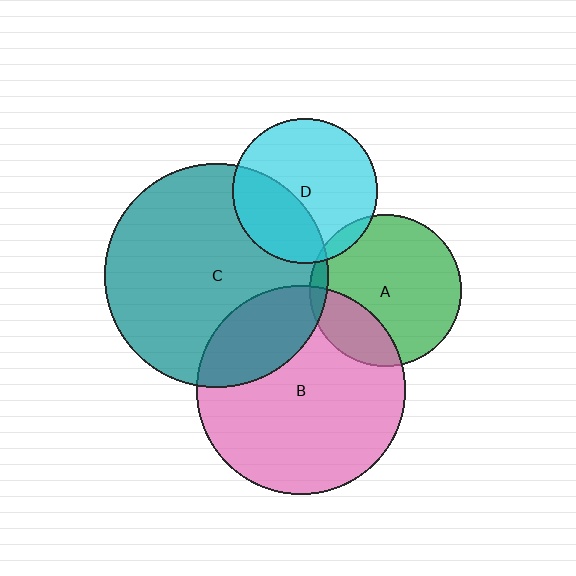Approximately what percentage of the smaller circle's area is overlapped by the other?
Approximately 5%.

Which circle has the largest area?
Circle C (teal).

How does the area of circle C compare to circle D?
Approximately 2.4 times.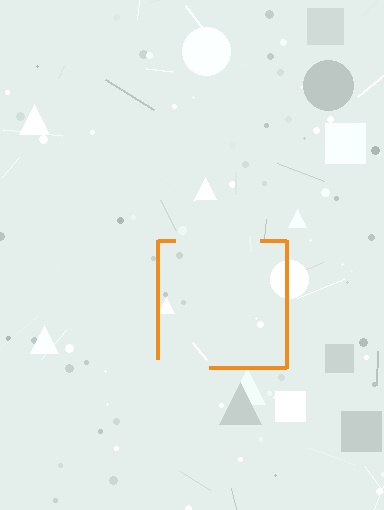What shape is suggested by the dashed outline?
The dashed outline suggests a square.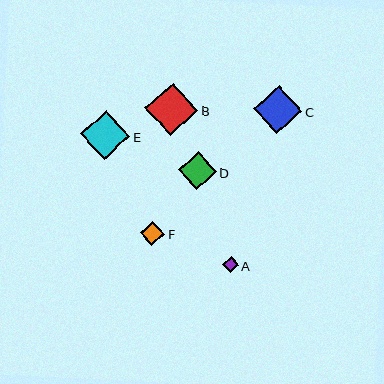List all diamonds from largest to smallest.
From largest to smallest: B, E, C, D, F, A.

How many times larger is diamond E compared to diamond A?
Diamond E is approximately 3.2 times the size of diamond A.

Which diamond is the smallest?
Diamond A is the smallest with a size of approximately 15 pixels.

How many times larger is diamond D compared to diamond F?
Diamond D is approximately 1.5 times the size of diamond F.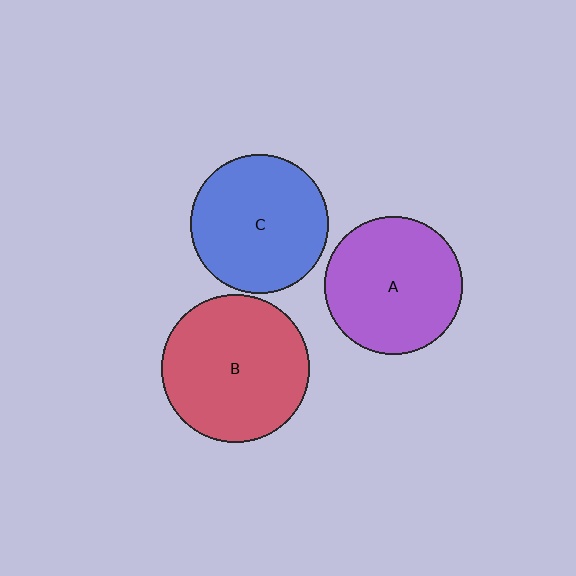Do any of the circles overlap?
No, none of the circles overlap.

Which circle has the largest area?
Circle B (red).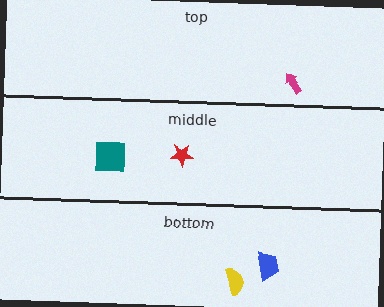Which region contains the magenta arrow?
The top region.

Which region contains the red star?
The middle region.